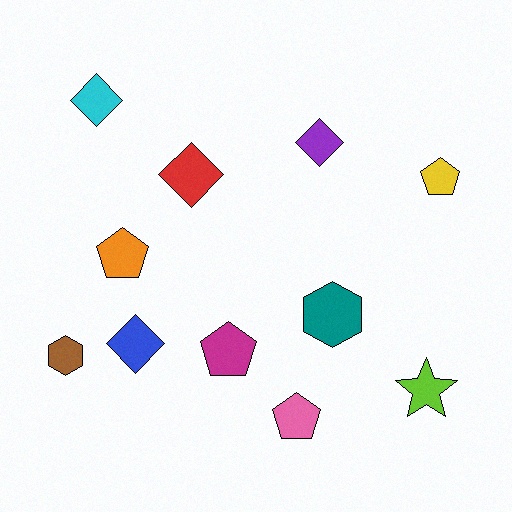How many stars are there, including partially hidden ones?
There is 1 star.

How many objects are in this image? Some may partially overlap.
There are 11 objects.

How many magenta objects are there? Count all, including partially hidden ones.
There is 1 magenta object.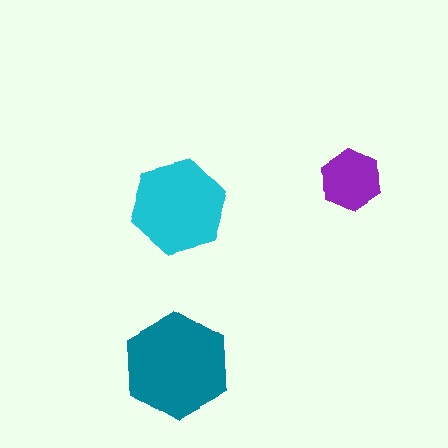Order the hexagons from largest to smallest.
the teal one, the cyan one, the purple one.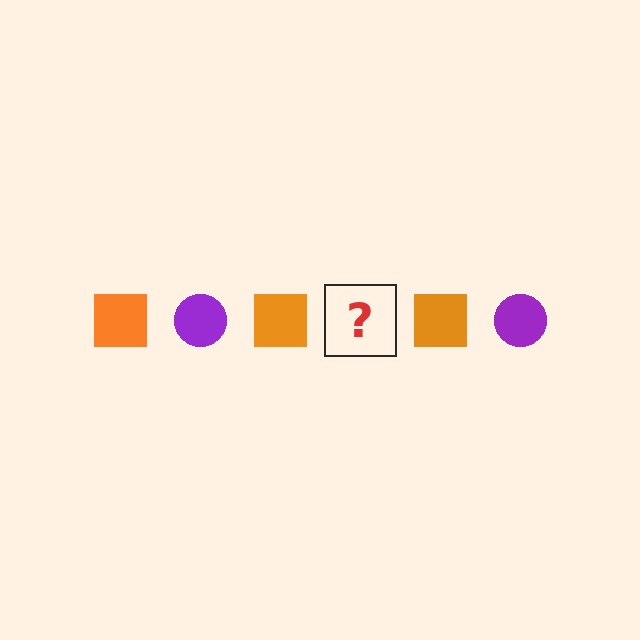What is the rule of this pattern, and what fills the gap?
The rule is that the pattern alternates between orange square and purple circle. The gap should be filled with a purple circle.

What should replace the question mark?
The question mark should be replaced with a purple circle.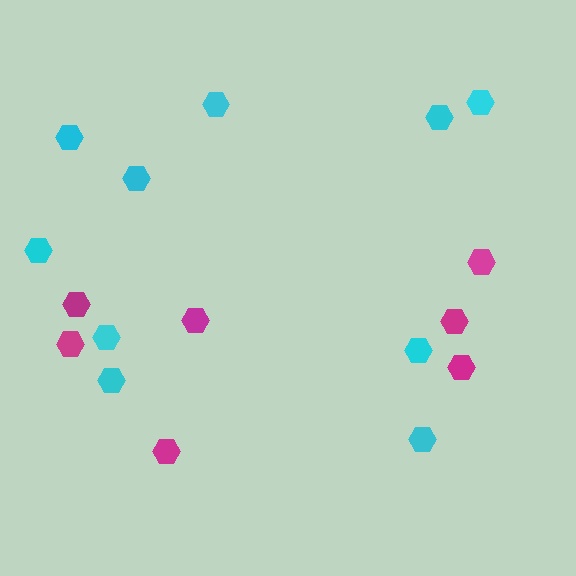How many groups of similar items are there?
There are 2 groups: one group of magenta hexagons (7) and one group of cyan hexagons (10).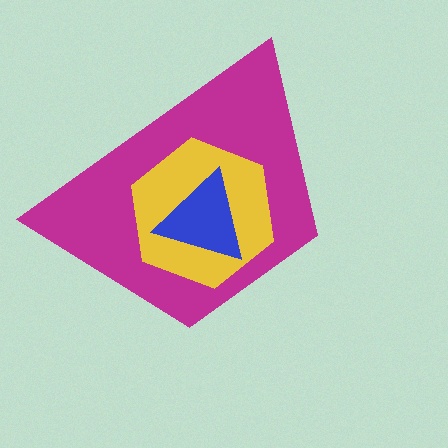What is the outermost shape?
The magenta trapezoid.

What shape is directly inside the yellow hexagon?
The blue triangle.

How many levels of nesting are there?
3.